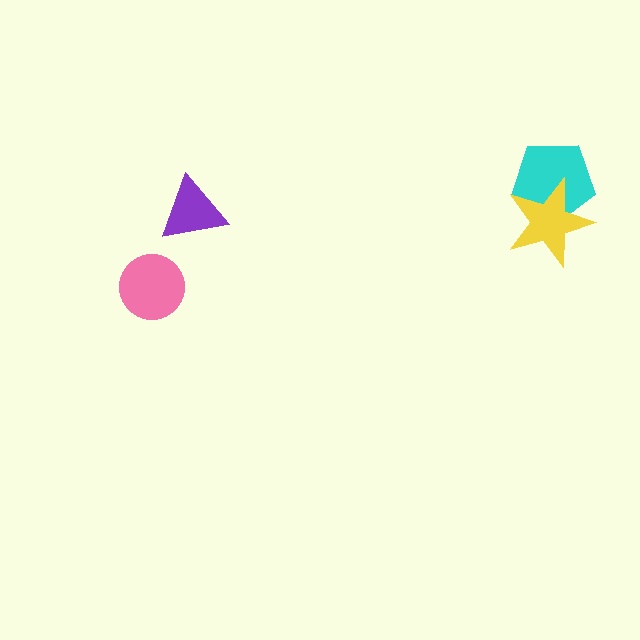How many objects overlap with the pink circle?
0 objects overlap with the pink circle.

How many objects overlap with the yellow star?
1 object overlaps with the yellow star.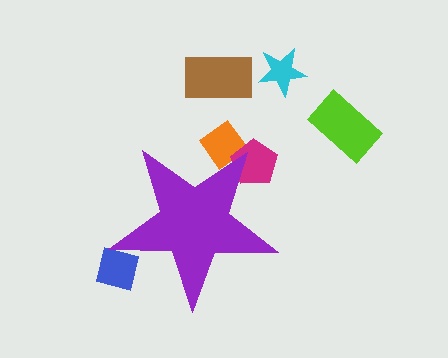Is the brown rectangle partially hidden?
No, the brown rectangle is fully visible.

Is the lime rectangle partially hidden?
No, the lime rectangle is fully visible.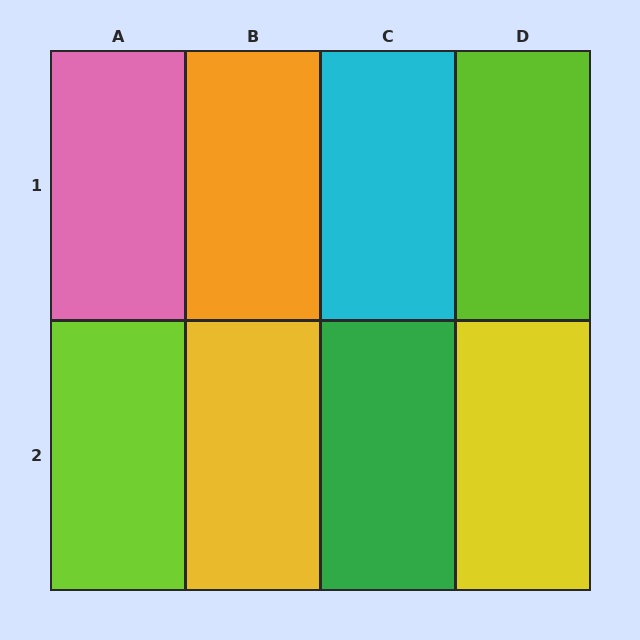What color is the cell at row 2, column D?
Yellow.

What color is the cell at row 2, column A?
Lime.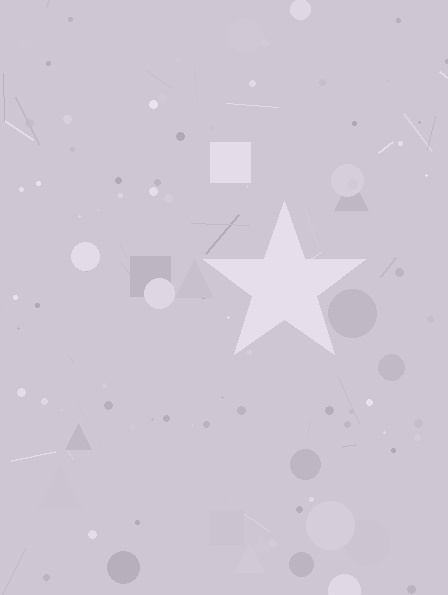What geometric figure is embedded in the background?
A star is embedded in the background.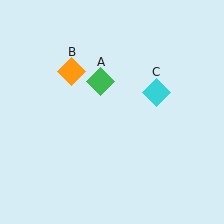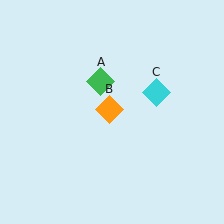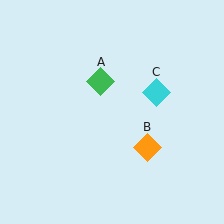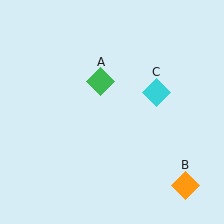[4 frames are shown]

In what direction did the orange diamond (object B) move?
The orange diamond (object B) moved down and to the right.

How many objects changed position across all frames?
1 object changed position: orange diamond (object B).